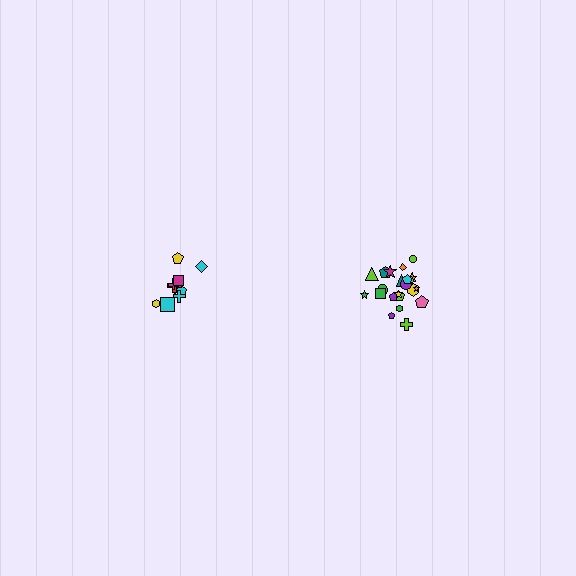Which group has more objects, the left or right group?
The right group.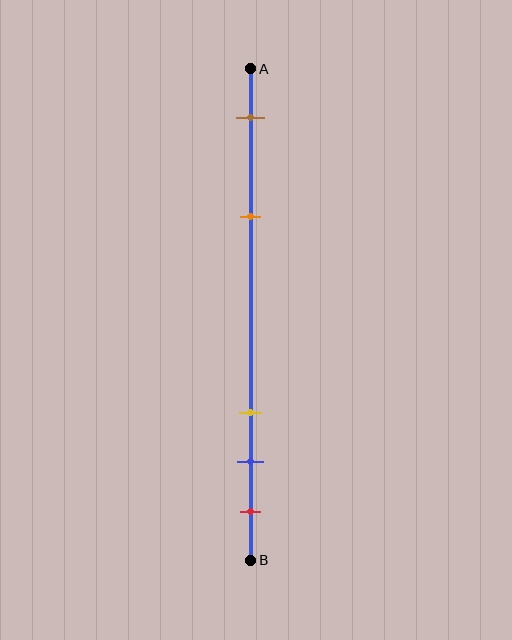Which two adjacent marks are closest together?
The blue and red marks are the closest adjacent pair.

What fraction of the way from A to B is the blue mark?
The blue mark is approximately 80% (0.8) of the way from A to B.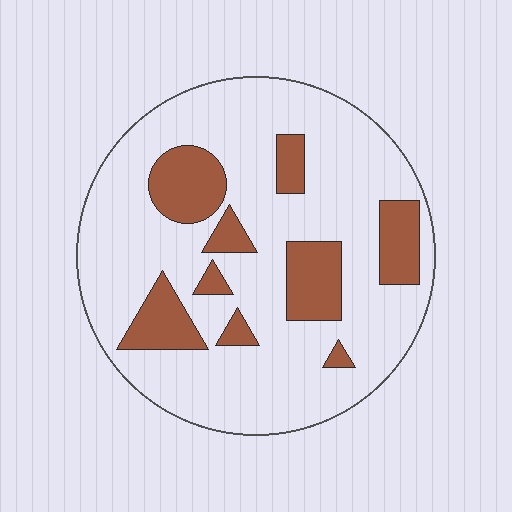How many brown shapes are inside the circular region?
9.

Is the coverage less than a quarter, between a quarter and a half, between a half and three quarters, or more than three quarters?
Less than a quarter.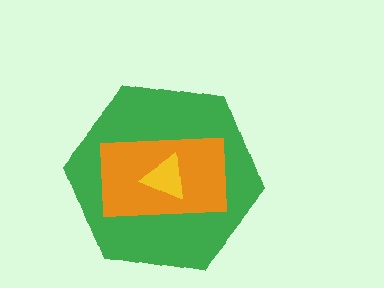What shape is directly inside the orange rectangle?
The yellow triangle.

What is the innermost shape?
The yellow triangle.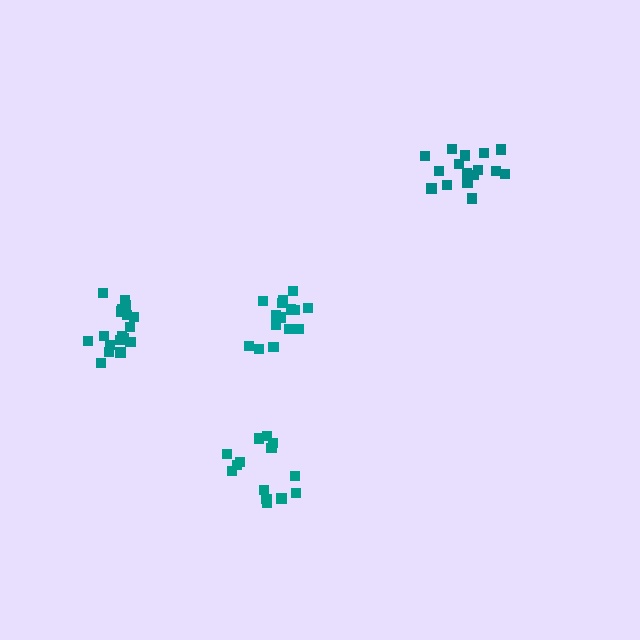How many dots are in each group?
Group 1: 15 dots, Group 2: 18 dots, Group 3: 16 dots, Group 4: 14 dots (63 total).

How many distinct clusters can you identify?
There are 4 distinct clusters.